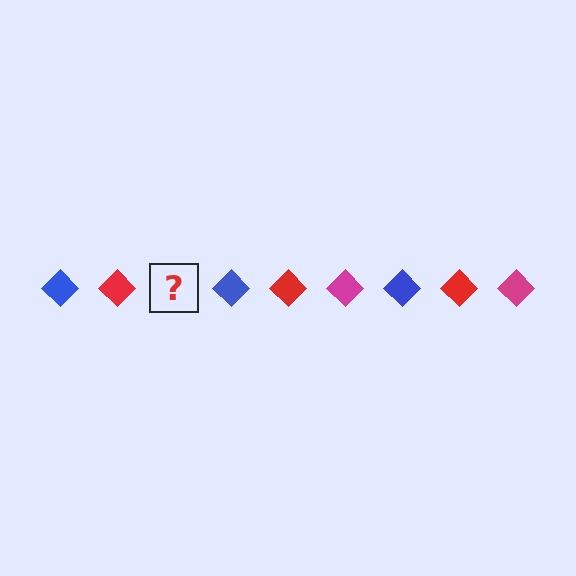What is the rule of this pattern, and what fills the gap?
The rule is that the pattern cycles through blue, red, magenta diamonds. The gap should be filled with a magenta diamond.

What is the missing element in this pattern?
The missing element is a magenta diamond.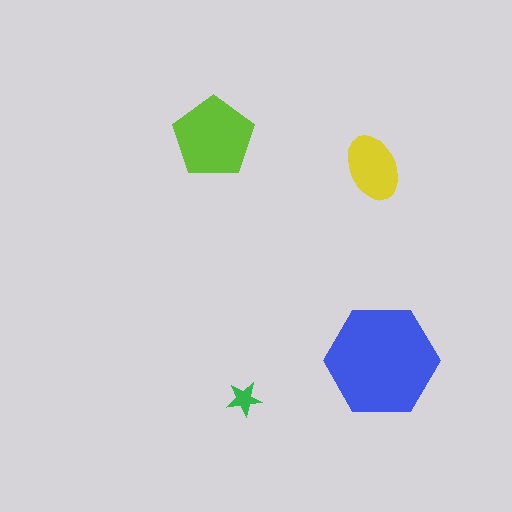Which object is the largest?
The blue hexagon.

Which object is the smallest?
The green star.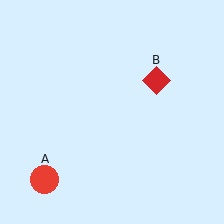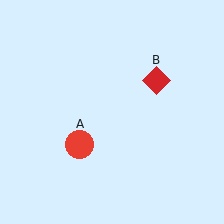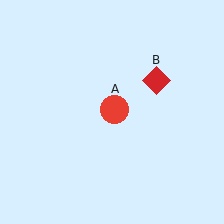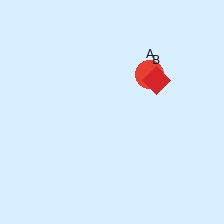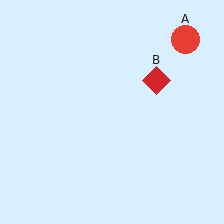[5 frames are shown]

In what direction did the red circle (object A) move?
The red circle (object A) moved up and to the right.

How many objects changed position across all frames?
1 object changed position: red circle (object A).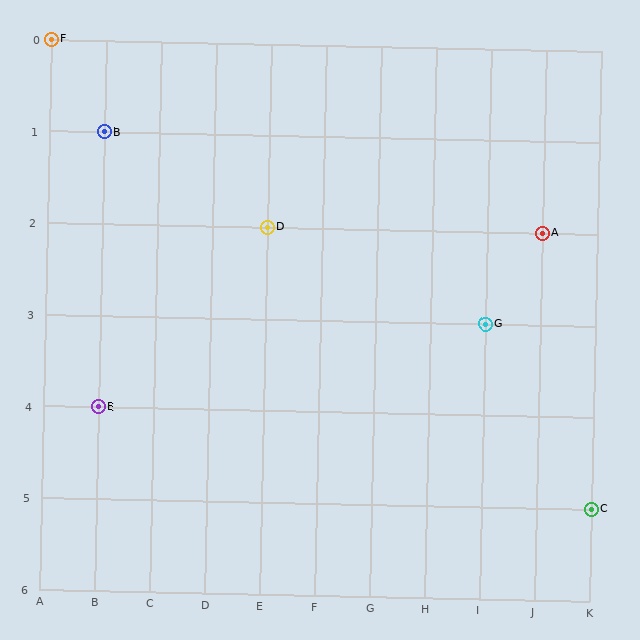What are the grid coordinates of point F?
Point F is at grid coordinates (A, 0).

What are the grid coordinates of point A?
Point A is at grid coordinates (J, 2).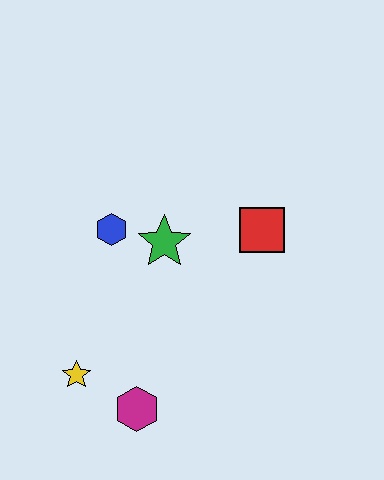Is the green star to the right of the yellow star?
Yes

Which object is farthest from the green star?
The magenta hexagon is farthest from the green star.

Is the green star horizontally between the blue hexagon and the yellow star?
No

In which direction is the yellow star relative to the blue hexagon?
The yellow star is below the blue hexagon.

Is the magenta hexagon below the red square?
Yes